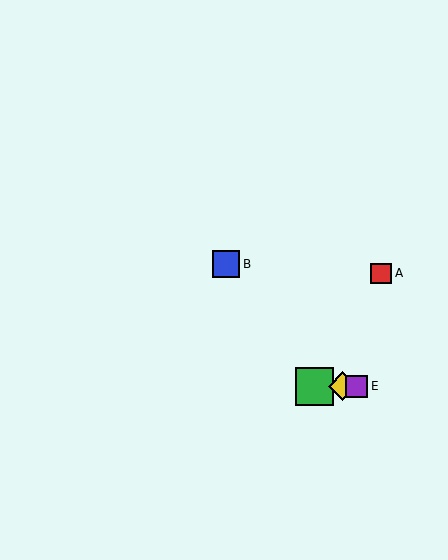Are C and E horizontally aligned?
Yes, both are at y≈386.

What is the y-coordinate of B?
Object B is at y≈264.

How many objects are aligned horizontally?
3 objects (C, D, E) are aligned horizontally.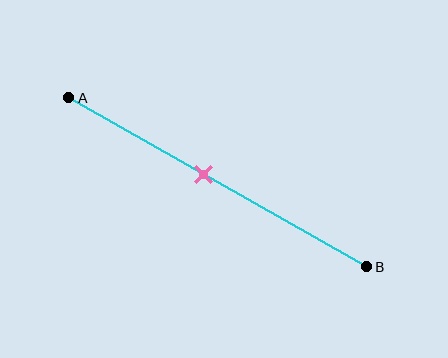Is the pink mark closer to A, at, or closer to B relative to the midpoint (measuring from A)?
The pink mark is closer to point A than the midpoint of segment AB.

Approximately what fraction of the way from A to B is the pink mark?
The pink mark is approximately 45% of the way from A to B.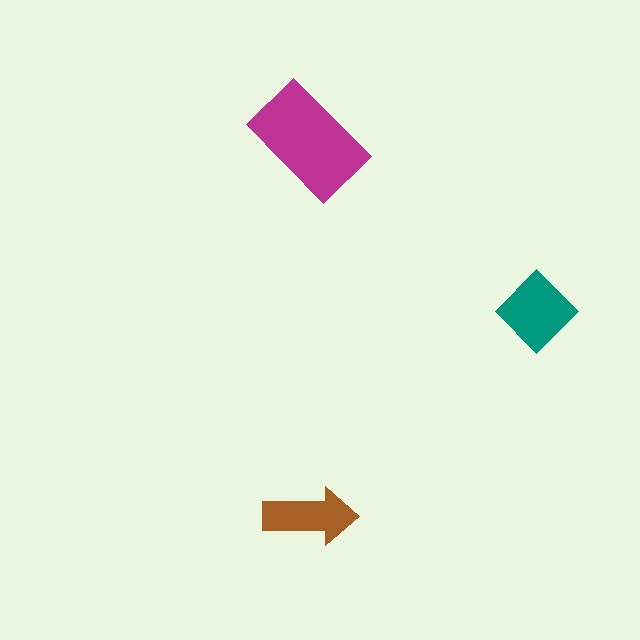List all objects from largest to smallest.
The magenta rectangle, the teal diamond, the brown arrow.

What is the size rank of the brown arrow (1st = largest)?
3rd.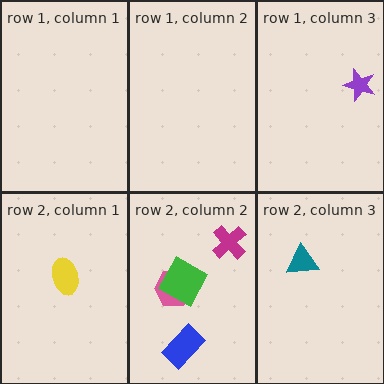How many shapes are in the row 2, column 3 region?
1.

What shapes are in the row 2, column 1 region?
The yellow ellipse.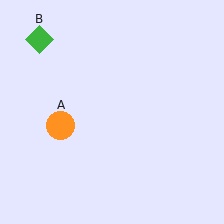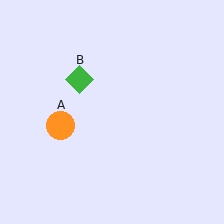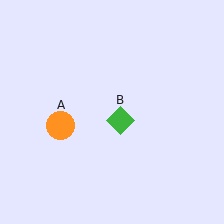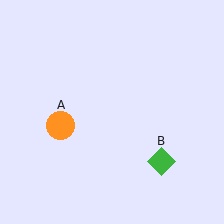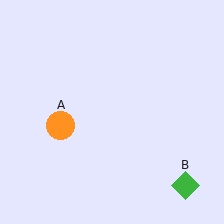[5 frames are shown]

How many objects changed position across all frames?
1 object changed position: green diamond (object B).